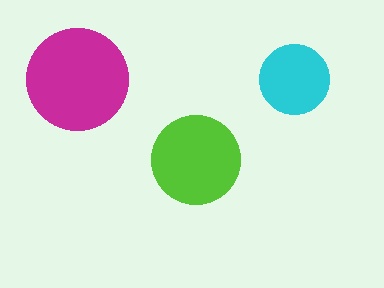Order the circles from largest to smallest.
the magenta one, the lime one, the cyan one.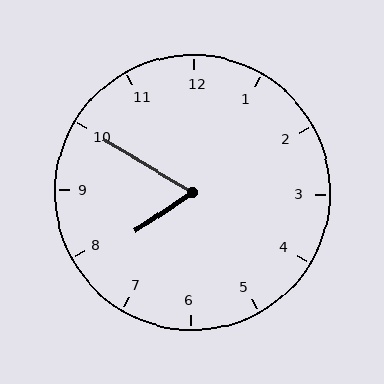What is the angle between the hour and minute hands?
Approximately 65 degrees.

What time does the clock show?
7:50.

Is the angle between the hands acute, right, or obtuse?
It is acute.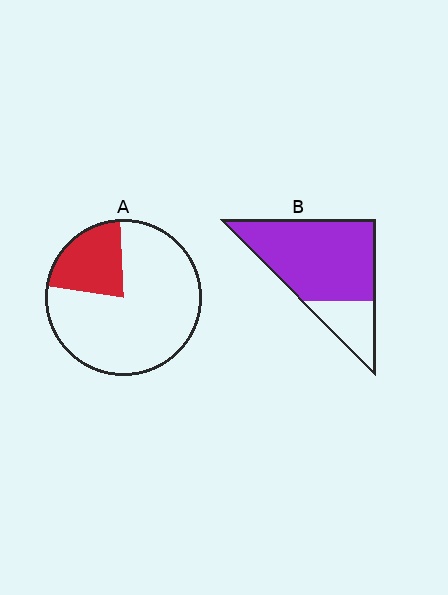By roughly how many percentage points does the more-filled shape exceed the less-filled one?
By roughly 55 percentage points (B over A).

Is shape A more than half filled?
No.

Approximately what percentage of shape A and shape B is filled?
A is approximately 20% and B is approximately 75%.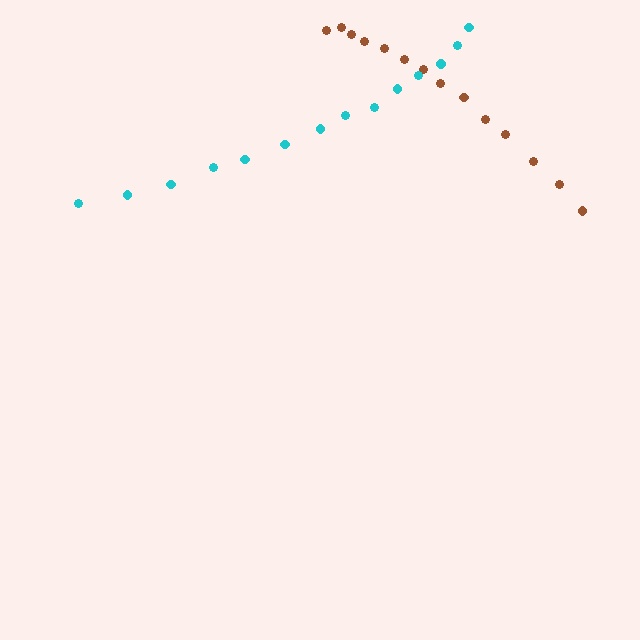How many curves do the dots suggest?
There are 2 distinct paths.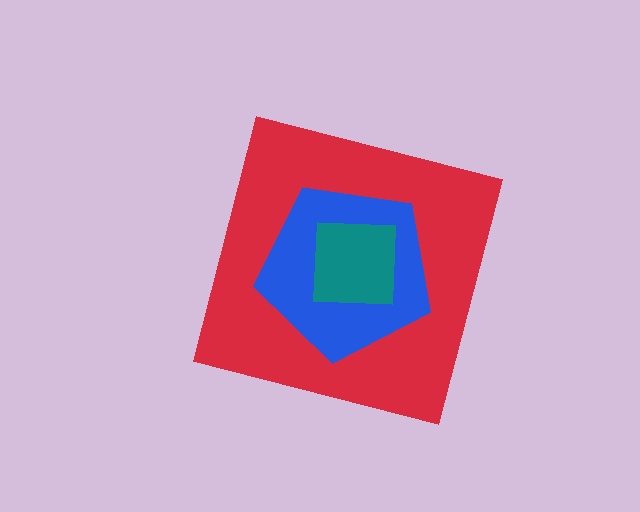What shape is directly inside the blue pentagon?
The teal square.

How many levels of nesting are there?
3.